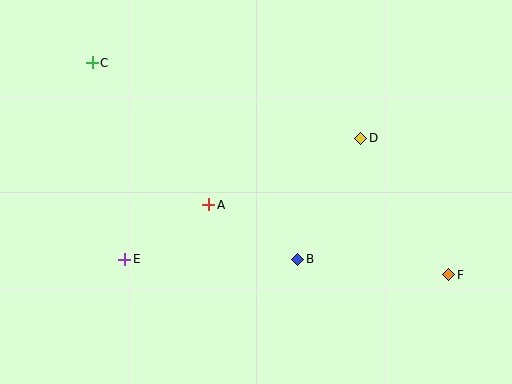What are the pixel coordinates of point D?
Point D is at (361, 138).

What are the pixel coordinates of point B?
Point B is at (298, 259).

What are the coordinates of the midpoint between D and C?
The midpoint between D and C is at (226, 101).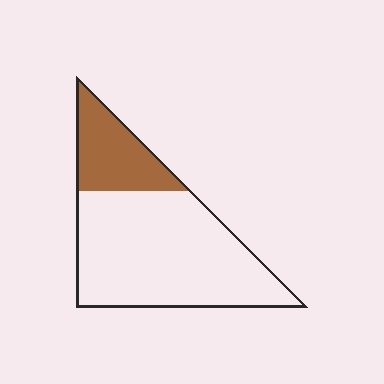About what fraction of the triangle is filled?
About one quarter (1/4).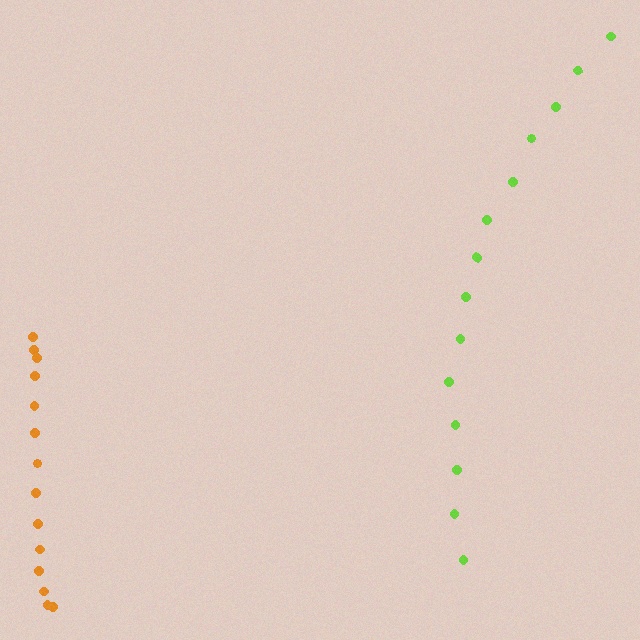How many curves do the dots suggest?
There are 2 distinct paths.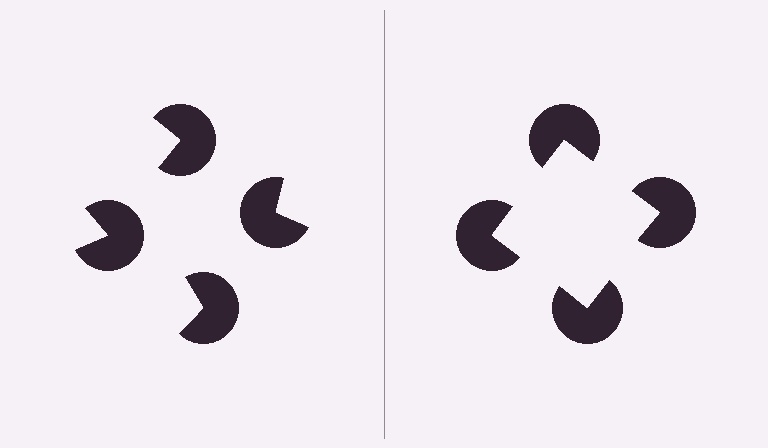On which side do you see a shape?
An illusory square appears on the right side. On the left side the wedge cuts are rotated, so no coherent shape forms.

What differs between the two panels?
The pac-man discs are positioned identically on both sides; only the wedge orientations differ. On the right they align to a square; on the left they are misaligned.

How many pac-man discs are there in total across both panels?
8 — 4 on each side.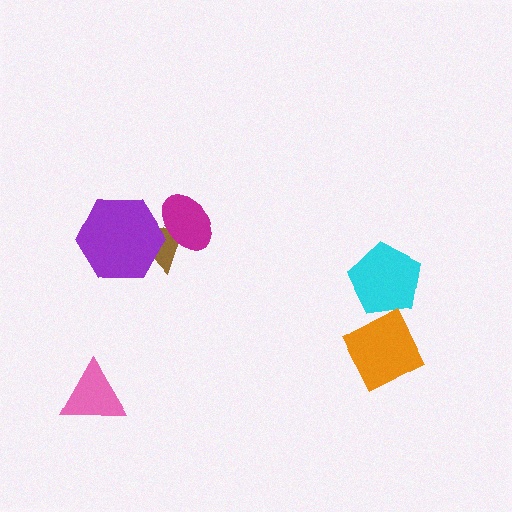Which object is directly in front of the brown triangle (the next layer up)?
The purple hexagon is directly in front of the brown triangle.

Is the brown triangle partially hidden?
Yes, it is partially covered by another shape.